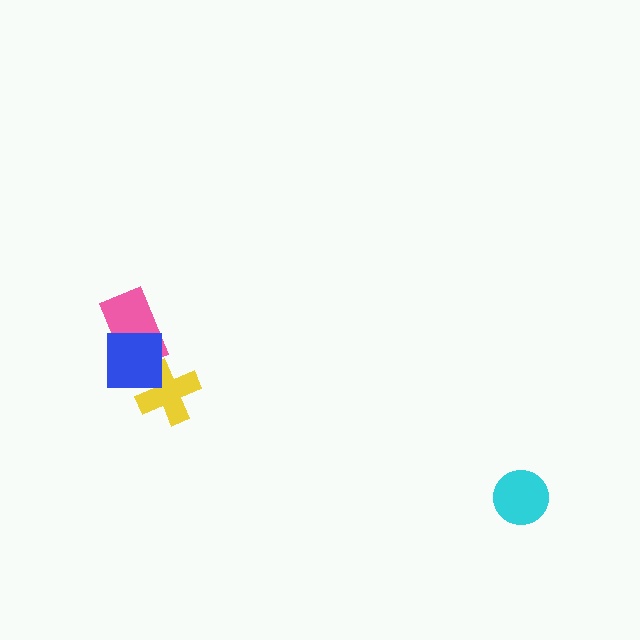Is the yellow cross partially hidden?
Yes, it is partially covered by another shape.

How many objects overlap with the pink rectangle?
1 object overlaps with the pink rectangle.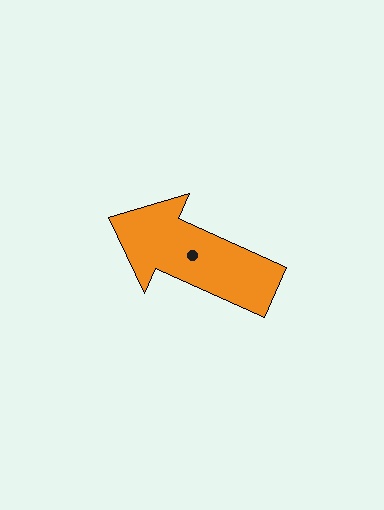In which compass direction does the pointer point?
Northwest.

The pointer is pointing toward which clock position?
Roughly 10 o'clock.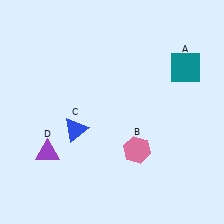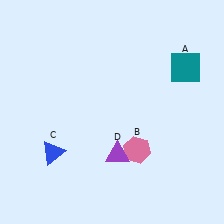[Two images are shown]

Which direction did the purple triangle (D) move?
The purple triangle (D) moved right.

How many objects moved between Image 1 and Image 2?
2 objects moved between the two images.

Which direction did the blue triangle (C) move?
The blue triangle (C) moved down.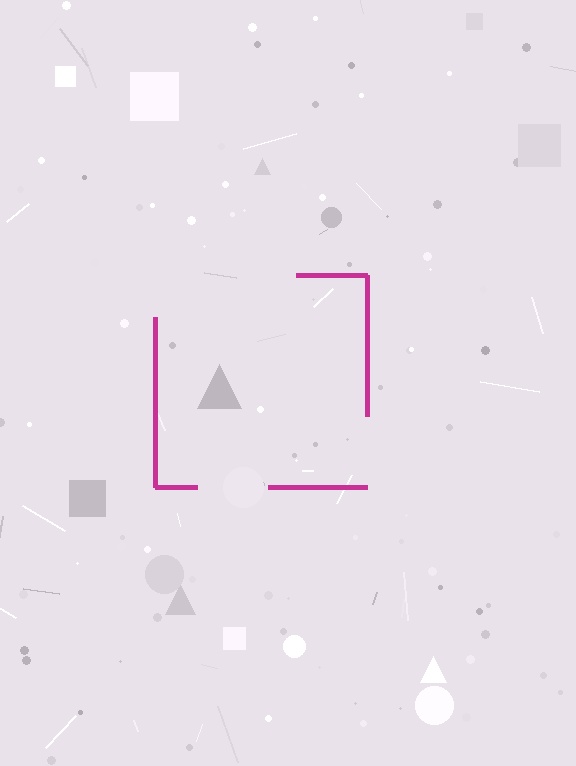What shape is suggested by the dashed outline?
The dashed outline suggests a square.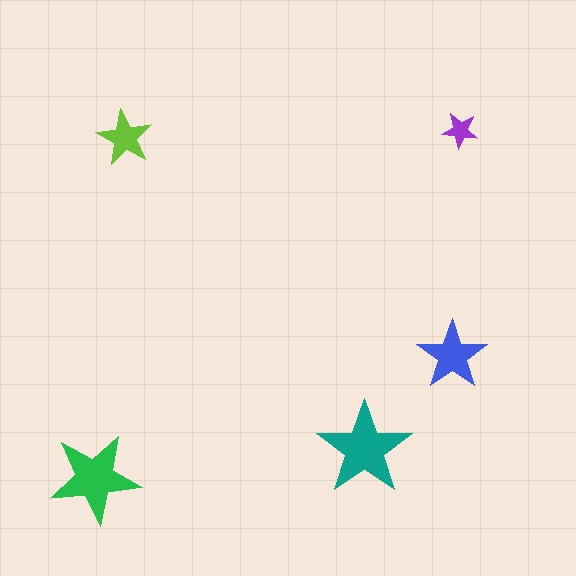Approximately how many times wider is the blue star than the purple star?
About 2 times wider.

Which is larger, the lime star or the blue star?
The blue one.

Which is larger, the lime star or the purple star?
The lime one.